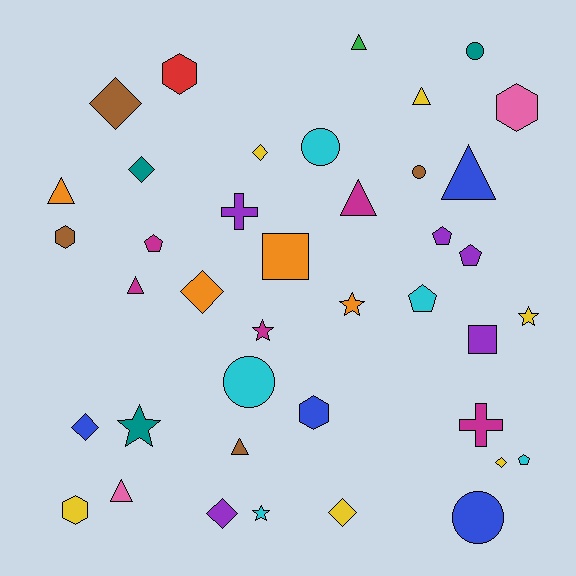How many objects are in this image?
There are 40 objects.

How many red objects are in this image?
There is 1 red object.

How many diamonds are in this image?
There are 8 diamonds.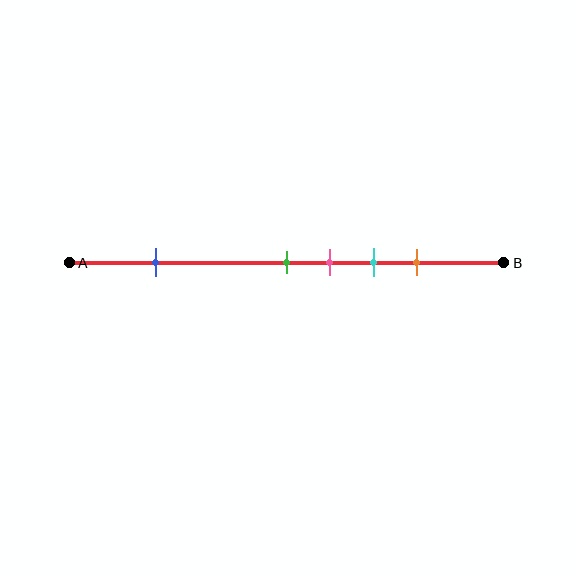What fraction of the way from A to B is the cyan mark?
The cyan mark is approximately 70% (0.7) of the way from A to B.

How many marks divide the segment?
There are 5 marks dividing the segment.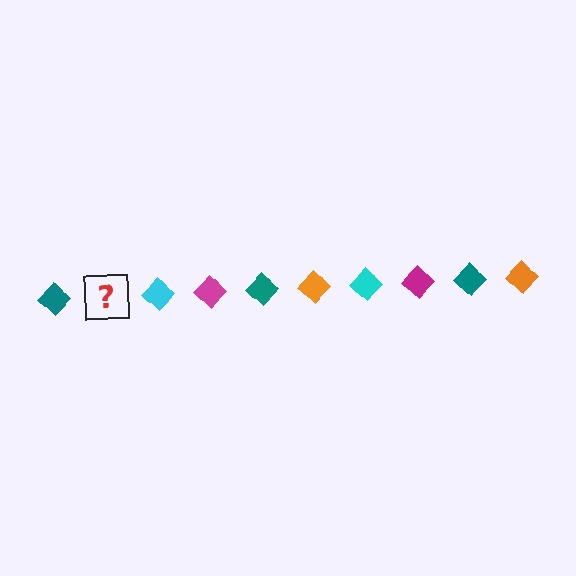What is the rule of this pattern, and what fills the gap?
The rule is that the pattern cycles through teal, orange, cyan, magenta diamonds. The gap should be filled with an orange diamond.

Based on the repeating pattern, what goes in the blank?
The blank should be an orange diamond.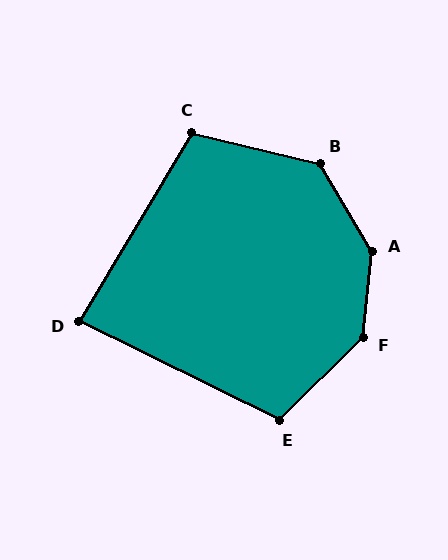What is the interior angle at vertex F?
Approximately 140 degrees (obtuse).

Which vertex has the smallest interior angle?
D, at approximately 85 degrees.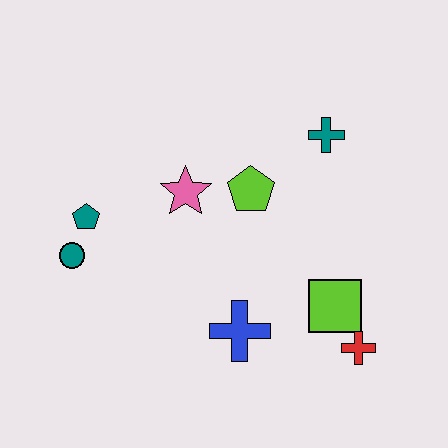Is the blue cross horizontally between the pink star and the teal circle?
No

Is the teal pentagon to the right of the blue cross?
No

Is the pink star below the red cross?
No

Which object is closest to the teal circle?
The teal pentagon is closest to the teal circle.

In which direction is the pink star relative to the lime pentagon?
The pink star is to the left of the lime pentagon.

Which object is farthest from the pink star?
The red cross is farthest from the pink star.